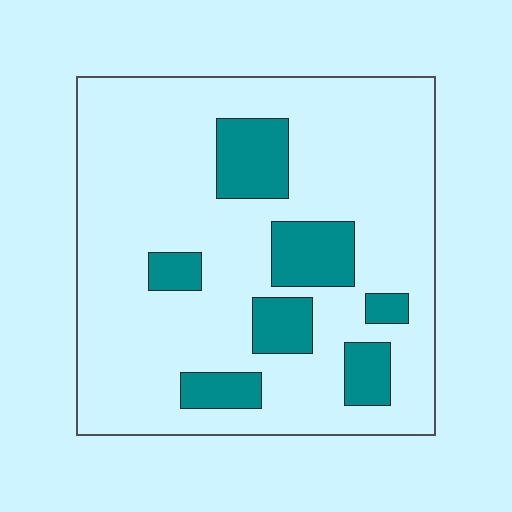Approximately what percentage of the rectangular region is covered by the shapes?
Approximately 20%.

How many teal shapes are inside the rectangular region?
7.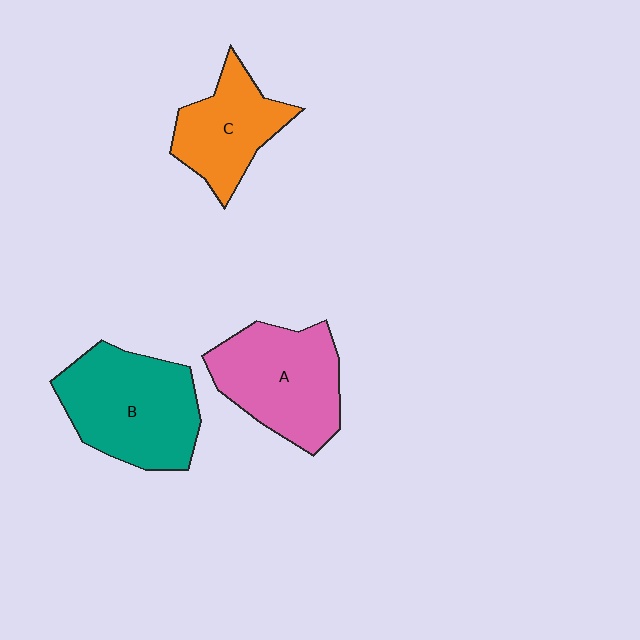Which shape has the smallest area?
Shape C (orange).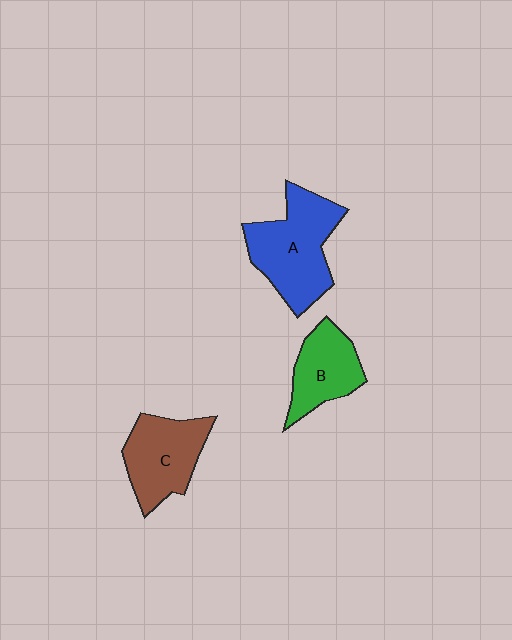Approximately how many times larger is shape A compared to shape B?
Approximately 1.6 times.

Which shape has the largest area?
Shape A (blue).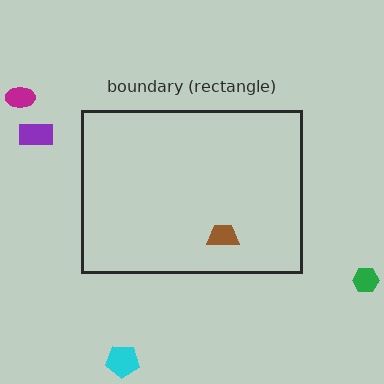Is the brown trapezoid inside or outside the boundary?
Inside.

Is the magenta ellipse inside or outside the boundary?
Outside.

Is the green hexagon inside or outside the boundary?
Outside.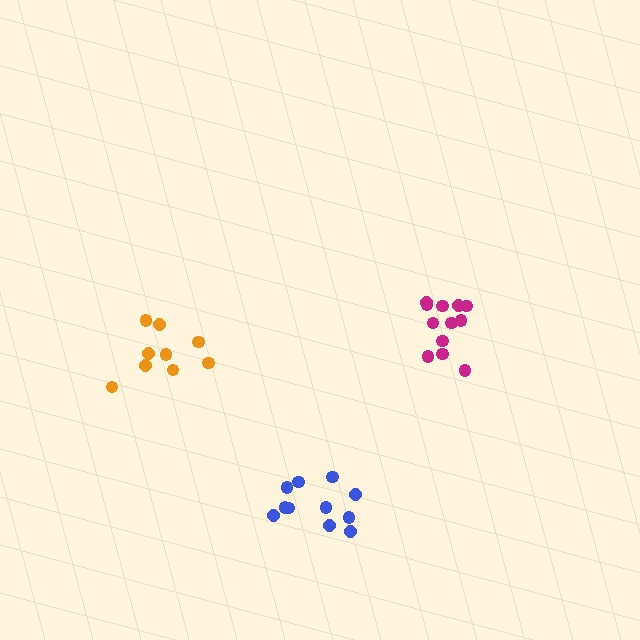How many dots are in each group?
Group 1: 12 dots, Group 2: 9 dots, Group 3: 11 dots (32 total).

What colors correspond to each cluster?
The clusters are colored: magenta, orange, blue.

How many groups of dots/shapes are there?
There are 3 groups.